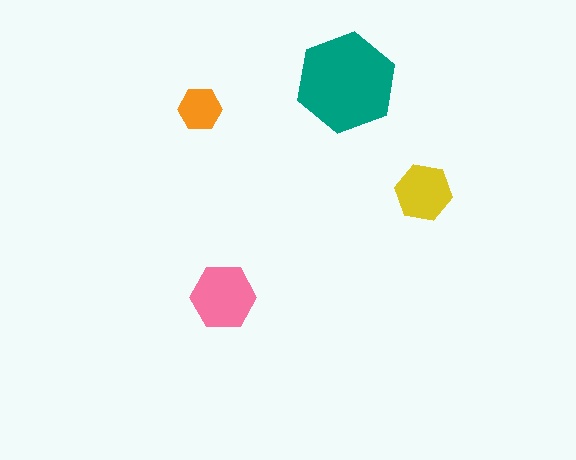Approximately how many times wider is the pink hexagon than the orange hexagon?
About 1.5 times wider.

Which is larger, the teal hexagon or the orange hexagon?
The teal one.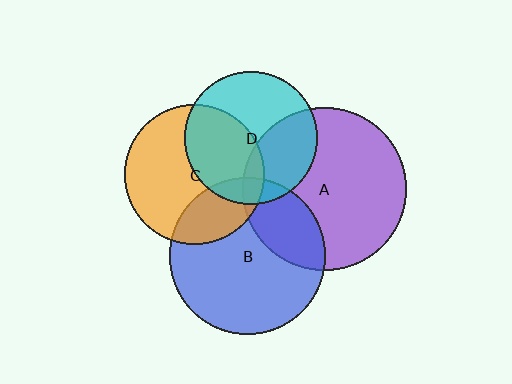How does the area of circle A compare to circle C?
Approximately 1.4 times.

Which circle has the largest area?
Circle A (purple).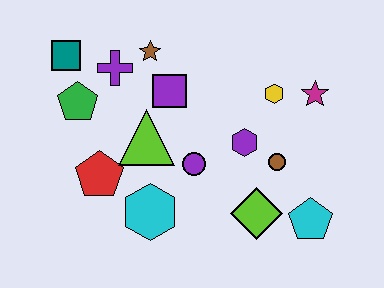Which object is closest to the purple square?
The brown star is closest to the purple square.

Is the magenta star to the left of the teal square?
No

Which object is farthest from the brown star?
The cyan pentagon is farthest from the brown star.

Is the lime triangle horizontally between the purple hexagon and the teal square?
Yes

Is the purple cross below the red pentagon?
No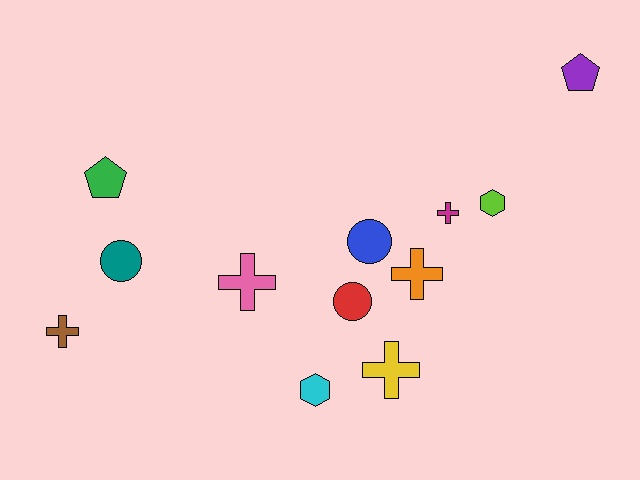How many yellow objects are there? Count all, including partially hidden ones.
There is 1 yellow object.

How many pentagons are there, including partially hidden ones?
There are 2 pentagons.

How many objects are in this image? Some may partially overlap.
There are 12 objects.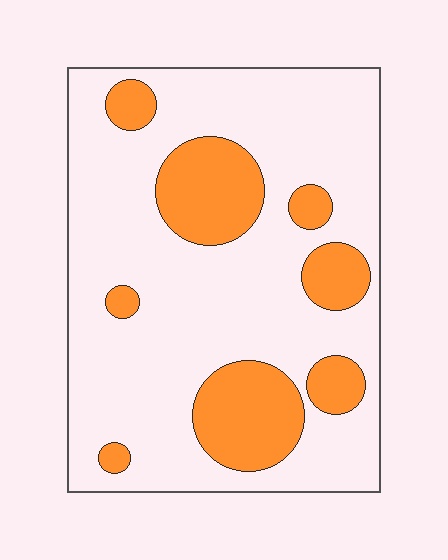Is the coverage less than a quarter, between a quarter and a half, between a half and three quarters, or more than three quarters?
Less than a quarter.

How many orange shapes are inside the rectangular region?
8.